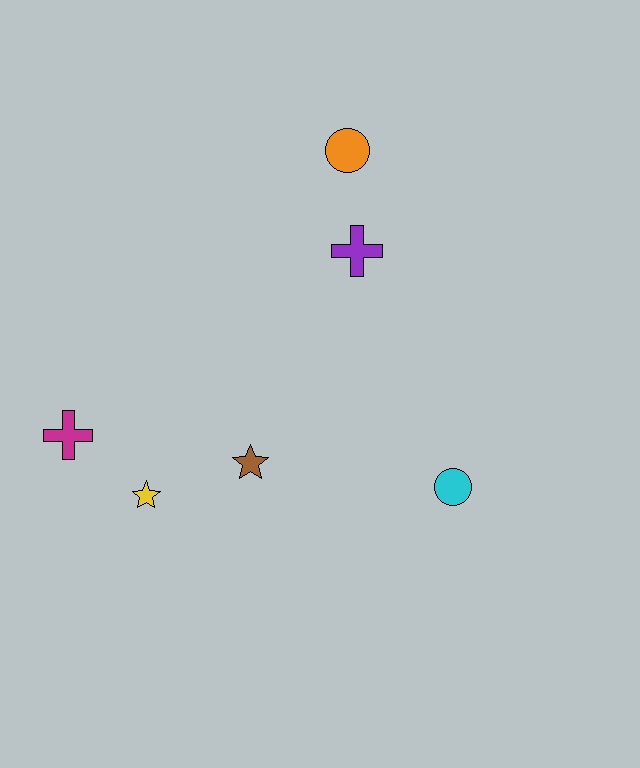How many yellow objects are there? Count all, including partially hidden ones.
There is 1 yellow object.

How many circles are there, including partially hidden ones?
There are 2 circles.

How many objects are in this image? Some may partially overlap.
There are 6 objects.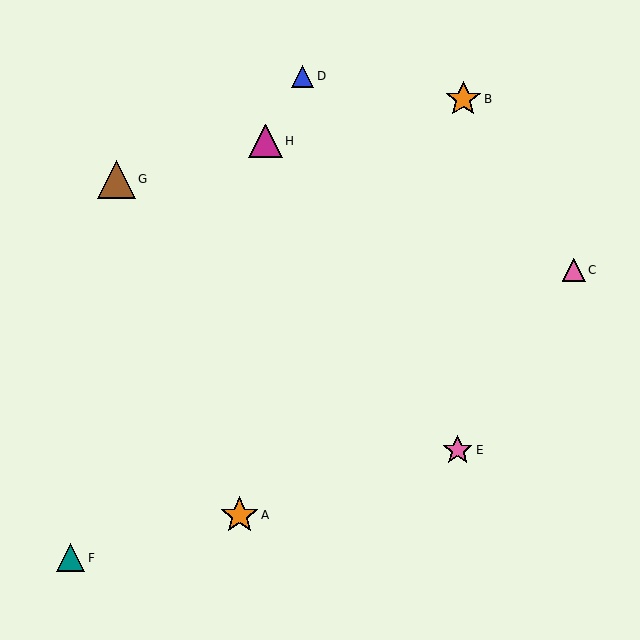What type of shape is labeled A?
Shape A is an orange star.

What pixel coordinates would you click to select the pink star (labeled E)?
Click at (458, 450) to select the pink star E.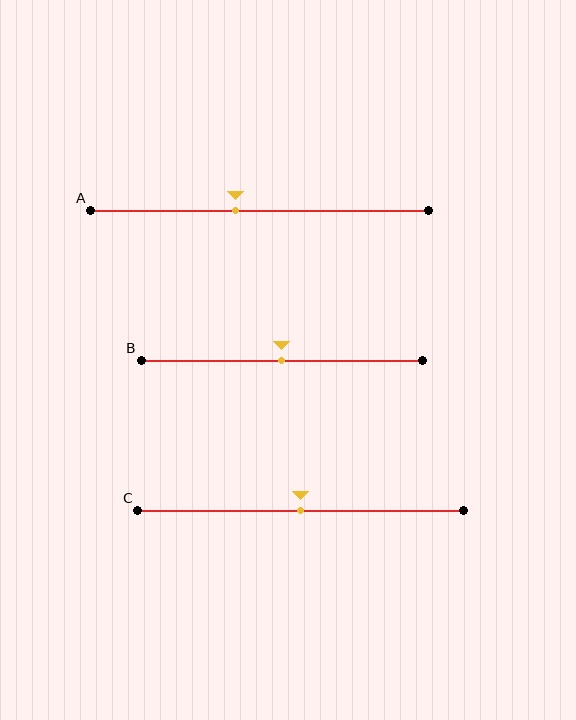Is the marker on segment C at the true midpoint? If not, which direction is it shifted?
Yes, the marker on segment C is at the true midpoint.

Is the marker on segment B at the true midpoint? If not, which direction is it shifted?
Yes, the marker on segment B is at the true midpoint.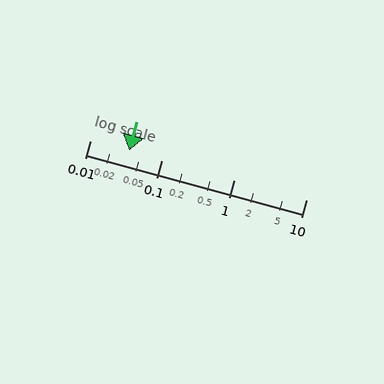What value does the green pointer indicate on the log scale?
The pointer indicates approximately 0.035.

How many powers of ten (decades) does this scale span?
The scale spans 3 decades, from 0.01 to 10.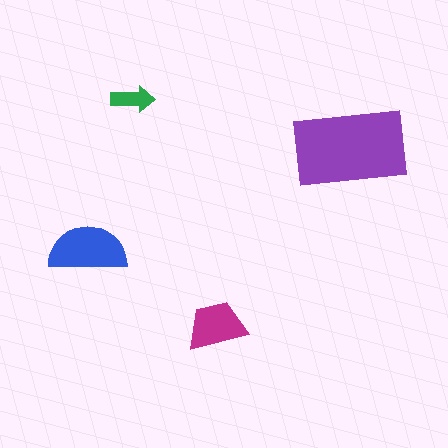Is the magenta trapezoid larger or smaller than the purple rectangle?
Smaller.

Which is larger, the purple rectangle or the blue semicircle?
The purple rectangle.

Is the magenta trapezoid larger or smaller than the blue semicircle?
Smaller.